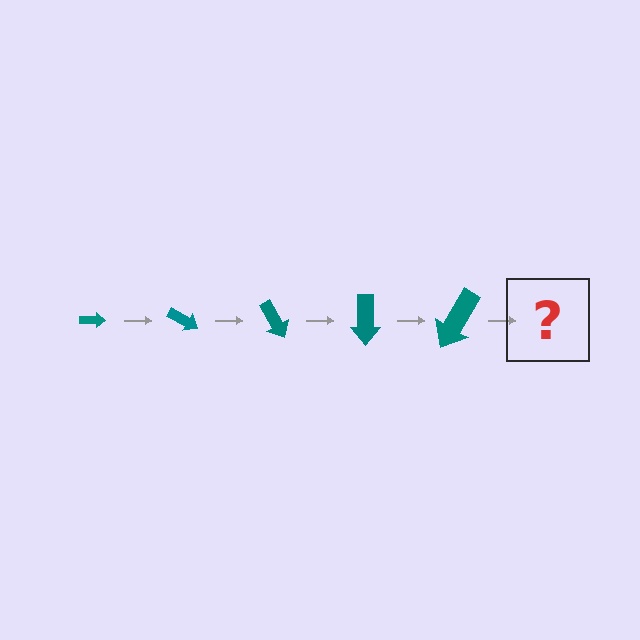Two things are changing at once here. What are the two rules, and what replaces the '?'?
The two rules are that the arrow grows larger each step and it rotates 30 degrees each step. The '?' should be an arrow, larger than the previous one and rotated 150 degrees from the start.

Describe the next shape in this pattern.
It should be an arrow, larger than the previous one and rotated 150 degrees from the start.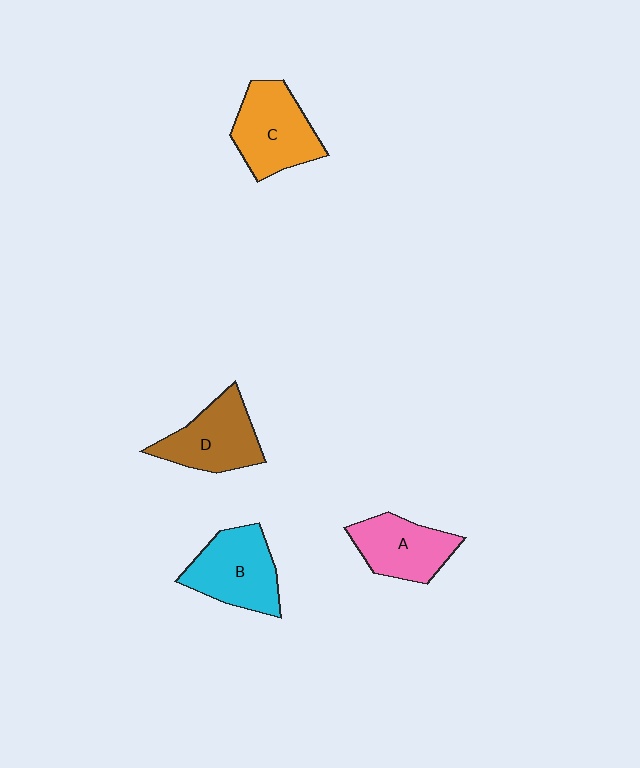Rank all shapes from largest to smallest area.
From largest to smallest: C (orange), B (cyan), D (brown), A (pink).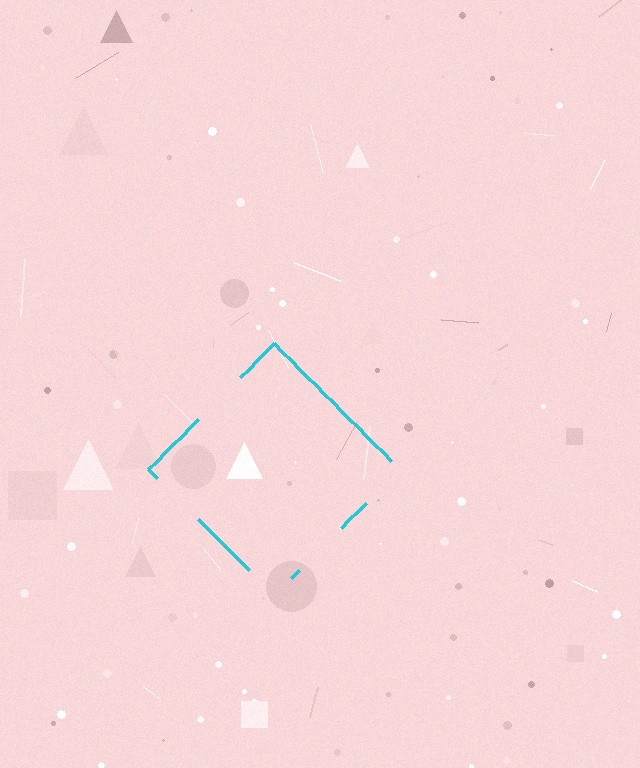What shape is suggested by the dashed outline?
The dashed outline suggests a diamond.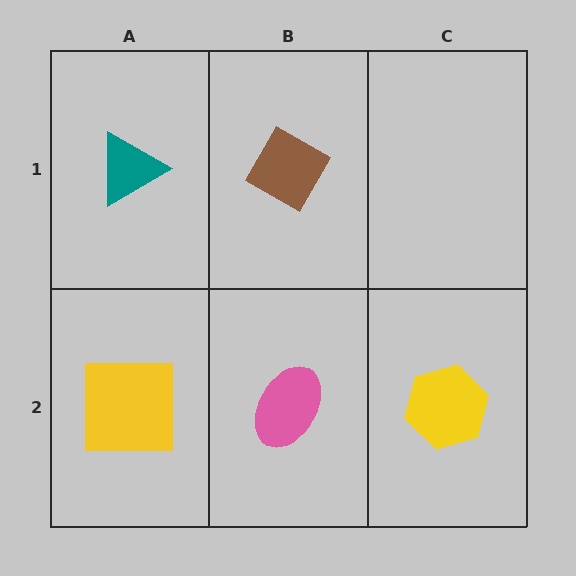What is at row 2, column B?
A pink ellipse.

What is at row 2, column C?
A yellow hexagon.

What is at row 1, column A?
A teal triangle.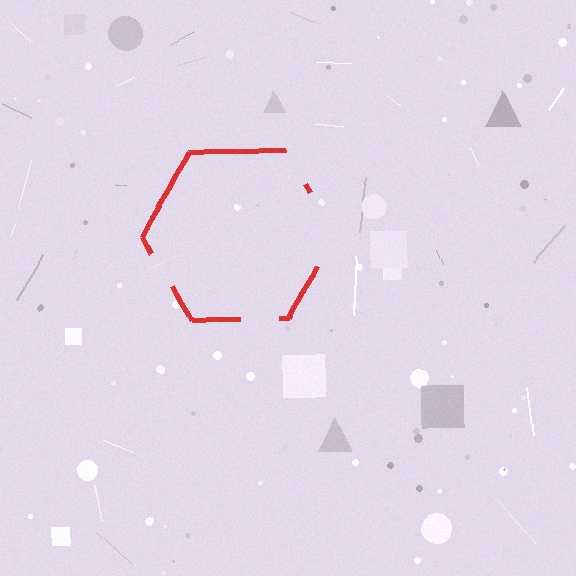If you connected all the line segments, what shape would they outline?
They would outline a hexagon.